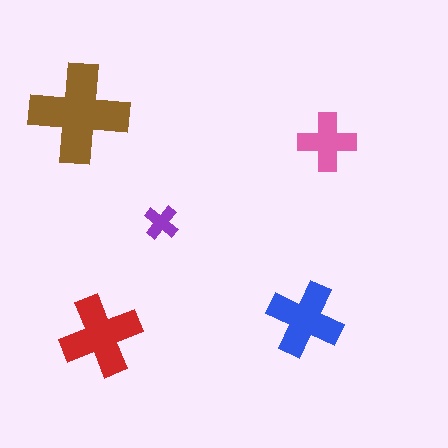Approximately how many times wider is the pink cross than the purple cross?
About 1.5 times wider.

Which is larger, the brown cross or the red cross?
The brown one.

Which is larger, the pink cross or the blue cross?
The blue one.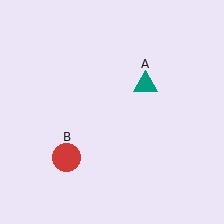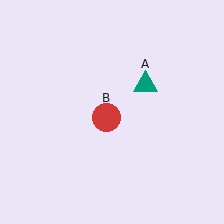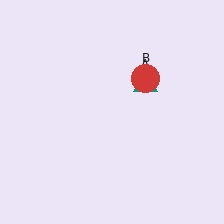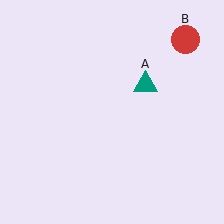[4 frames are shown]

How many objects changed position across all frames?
1 object changed position: red circle (object B).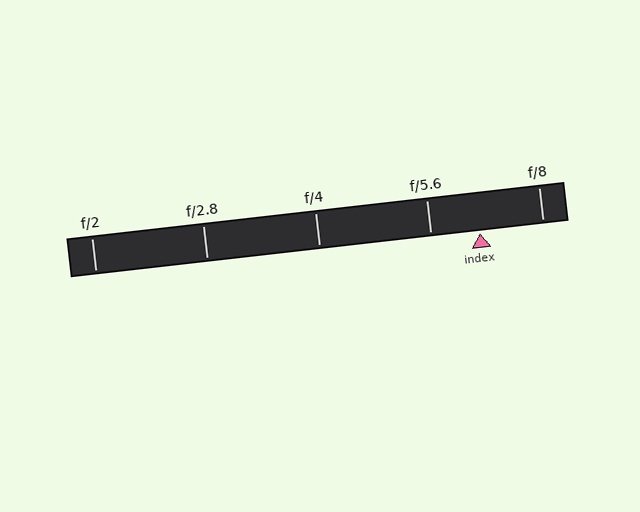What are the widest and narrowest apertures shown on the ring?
The widest aperture shown is f/2 and the narrowest is f/8.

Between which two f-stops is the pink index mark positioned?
The index mark is between f/5.6 and f/8.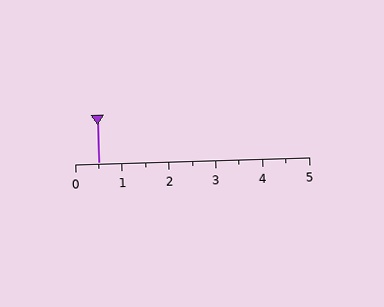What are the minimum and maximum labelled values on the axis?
The axis runs from 0 to 5.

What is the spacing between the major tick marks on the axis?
The major ticks are spaced 1 apart.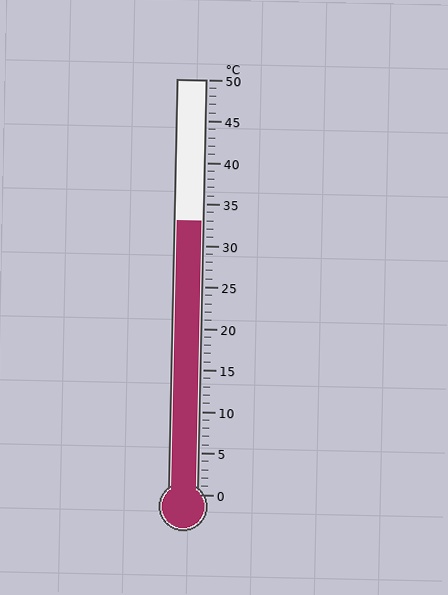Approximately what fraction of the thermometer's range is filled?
The thermometer is filled to approximately 65% of its range.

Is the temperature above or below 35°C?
The temperature is below 35°C.